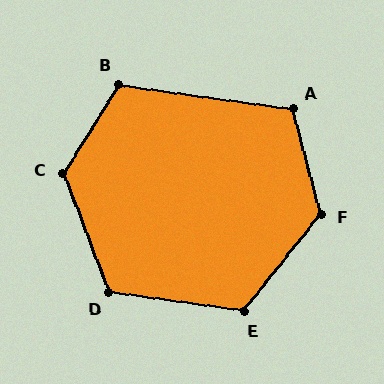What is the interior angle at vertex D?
Approximately 119 degrees (obtuse).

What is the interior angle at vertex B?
Approximately 114 degrees (obtuse).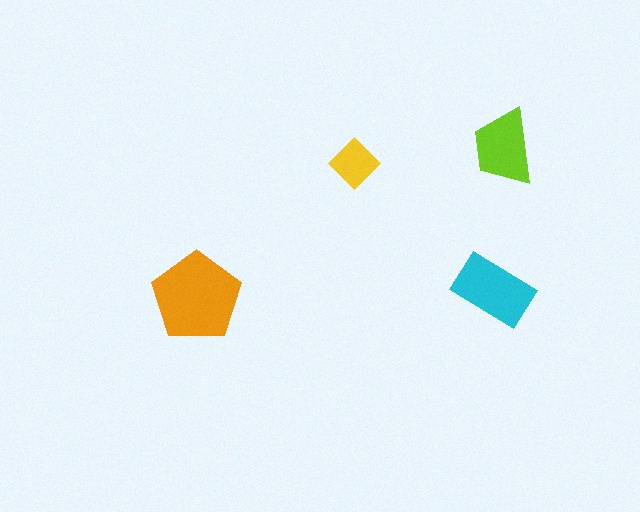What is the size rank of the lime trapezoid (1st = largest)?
3rd.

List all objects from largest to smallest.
The orange pentagon, the cyan rectangle, the lime trapezoid, the yellow diamond.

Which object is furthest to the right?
The lime trapezoid is rightmost.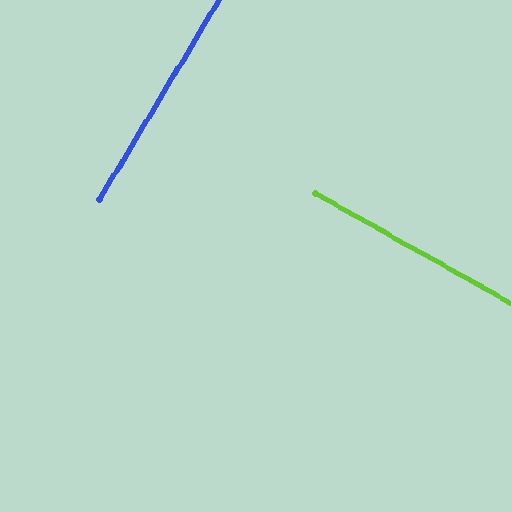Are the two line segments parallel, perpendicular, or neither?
Perpendicular — they meet at approximately 88°.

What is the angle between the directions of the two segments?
Approximately 88 degrees.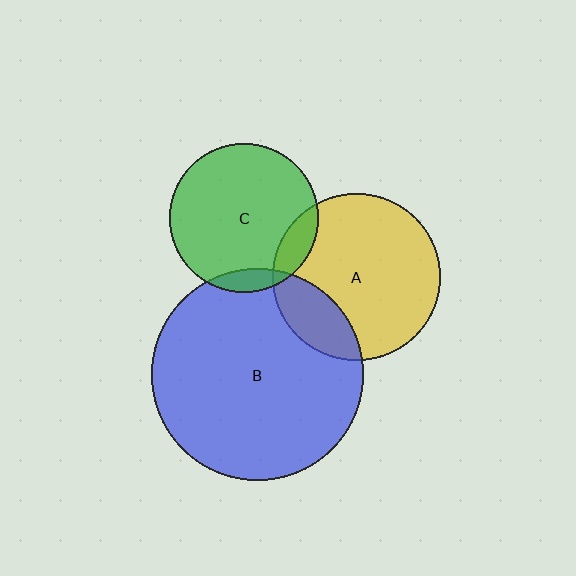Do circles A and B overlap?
Yes.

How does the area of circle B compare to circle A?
Approximately 1.6 times.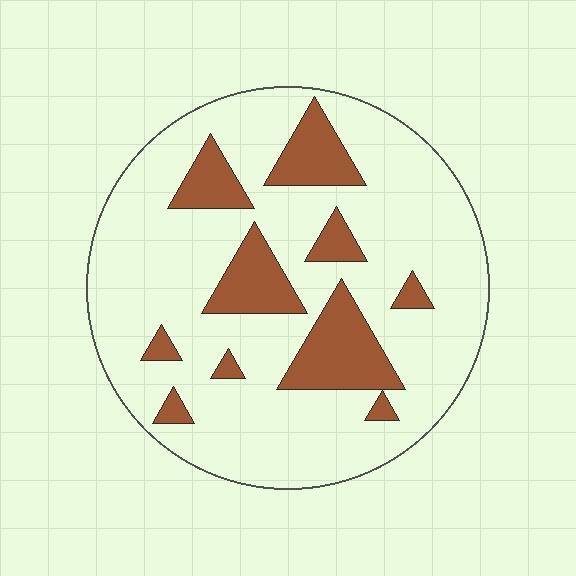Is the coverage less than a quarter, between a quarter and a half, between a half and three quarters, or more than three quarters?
Less than a quarter.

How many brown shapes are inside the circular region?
10.